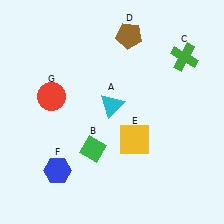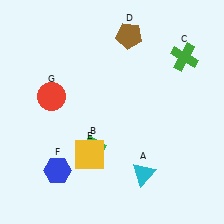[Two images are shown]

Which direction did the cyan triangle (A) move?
The cyan triangle (A) moved down.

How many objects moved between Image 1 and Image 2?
2 objects moved between the two images.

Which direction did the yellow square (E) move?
The yellow square (E) moved left.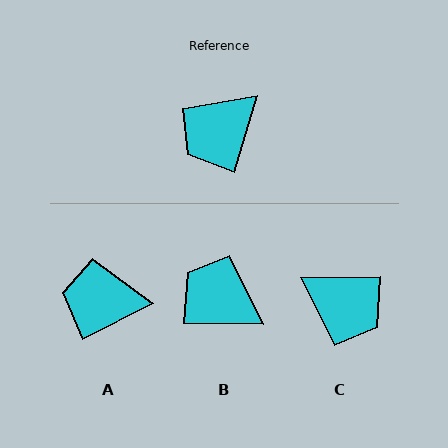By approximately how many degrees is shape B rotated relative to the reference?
Approximately 74 degrees clockwise.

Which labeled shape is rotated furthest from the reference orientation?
C, about 107 degrees away.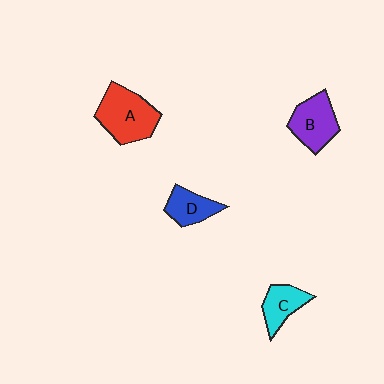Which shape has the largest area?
Shape A (red).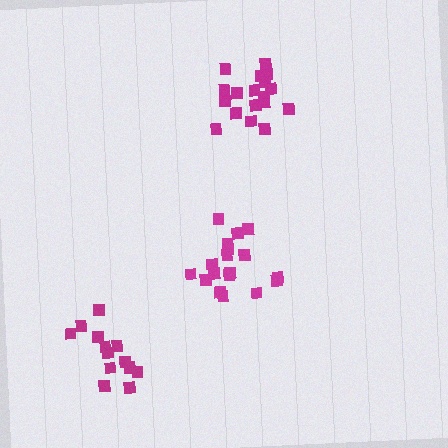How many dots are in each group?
Group 1: 18 dots, Group 2: 18 dots, Group 3: 13 dots (49 total).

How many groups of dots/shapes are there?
There are 3 groups.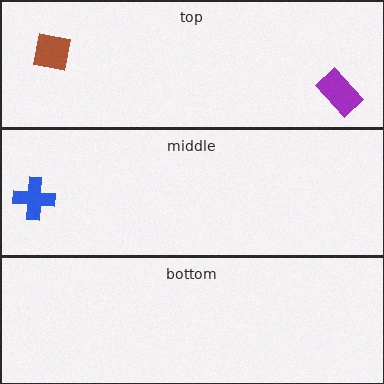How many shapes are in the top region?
2.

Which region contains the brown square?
The top region.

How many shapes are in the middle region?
1.